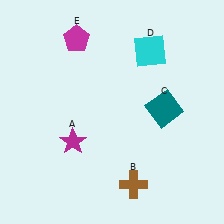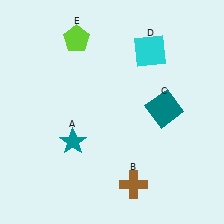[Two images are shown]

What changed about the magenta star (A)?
In Image 1, A is magenta. In Image 2, it changed to teal.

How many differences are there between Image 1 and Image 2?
There are 2 differences between the two images.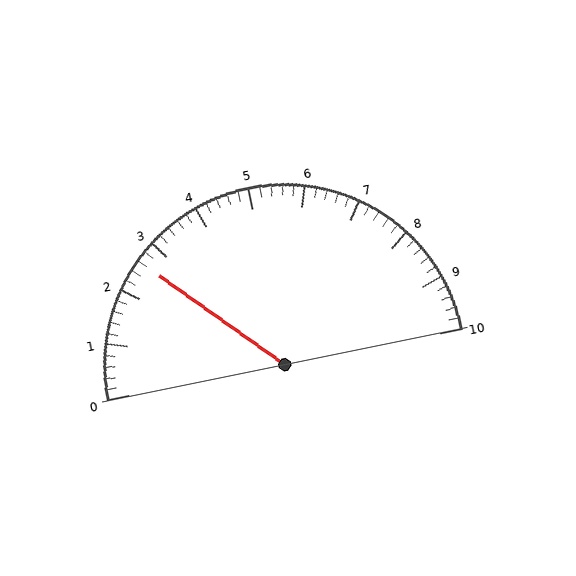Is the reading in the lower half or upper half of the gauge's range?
The reading is in the lower half of the range (0 to 10).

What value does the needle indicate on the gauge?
The needle indicates approximately 2.6.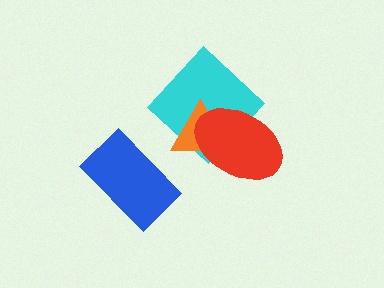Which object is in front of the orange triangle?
The red ellipse is in front of the orange triangle.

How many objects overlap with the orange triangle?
2 objects overlap with the orange triangle.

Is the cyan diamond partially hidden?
Yes, it is partially covered by another shape.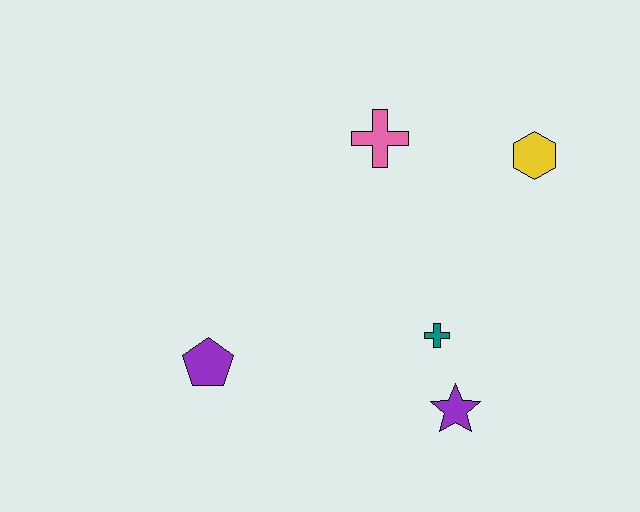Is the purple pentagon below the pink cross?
Yes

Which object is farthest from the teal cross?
The purple pentagon is farthest from the teal cross.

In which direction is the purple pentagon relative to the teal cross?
The purple pentagon is to the left of the teal cross.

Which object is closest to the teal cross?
The purple star is closest to the teal cross.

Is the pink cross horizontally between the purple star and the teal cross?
No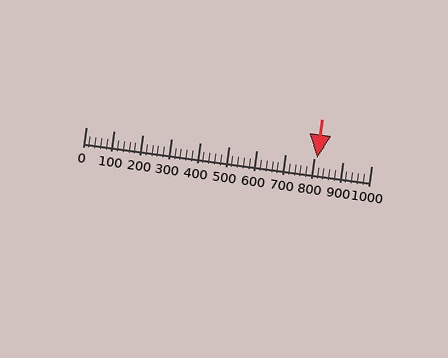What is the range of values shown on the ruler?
The ruler shows values from 0 to 1000.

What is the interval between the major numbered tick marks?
The major tick marks are spaced 100 units apart.